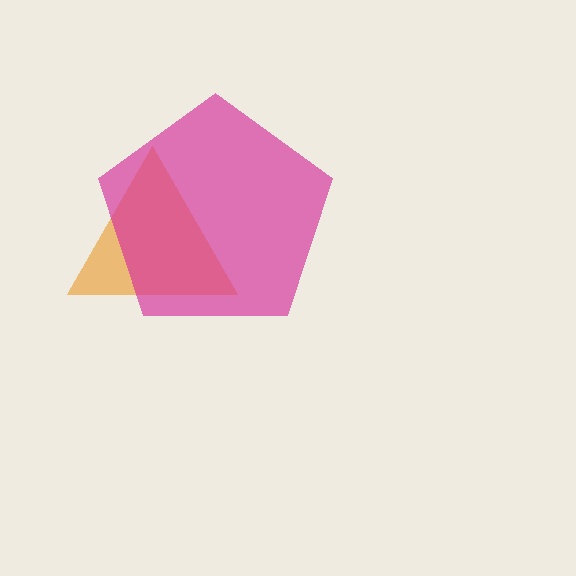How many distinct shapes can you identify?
There are 2 distinct shapes: an orange triangle, a magenta pentagon.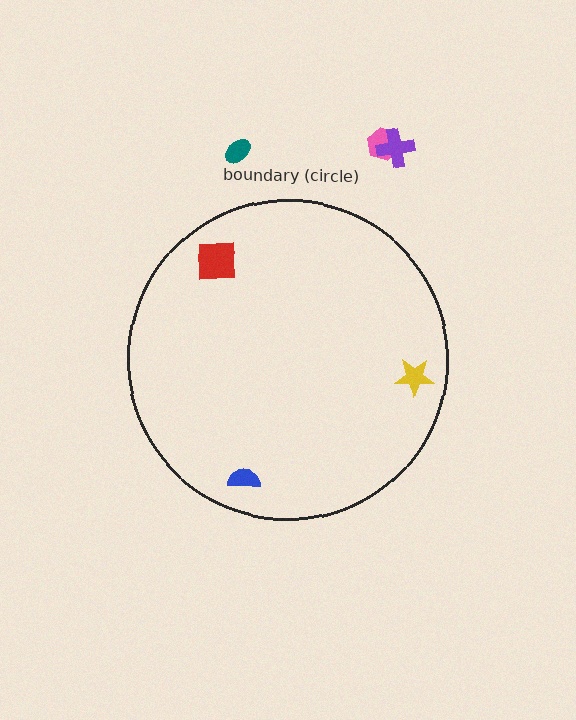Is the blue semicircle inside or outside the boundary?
Inside.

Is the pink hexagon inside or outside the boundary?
Outside.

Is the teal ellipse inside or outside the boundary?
Outside.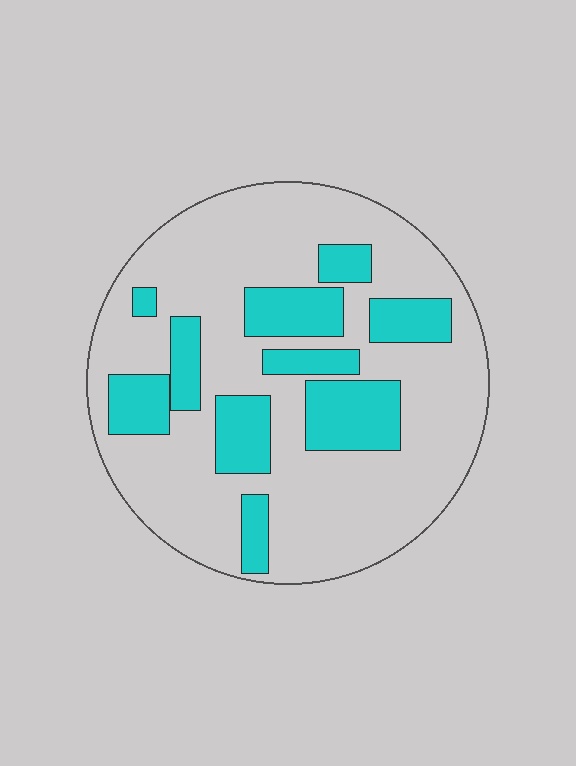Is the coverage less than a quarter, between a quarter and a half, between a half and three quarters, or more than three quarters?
Between a quarter and a half.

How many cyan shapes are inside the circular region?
10.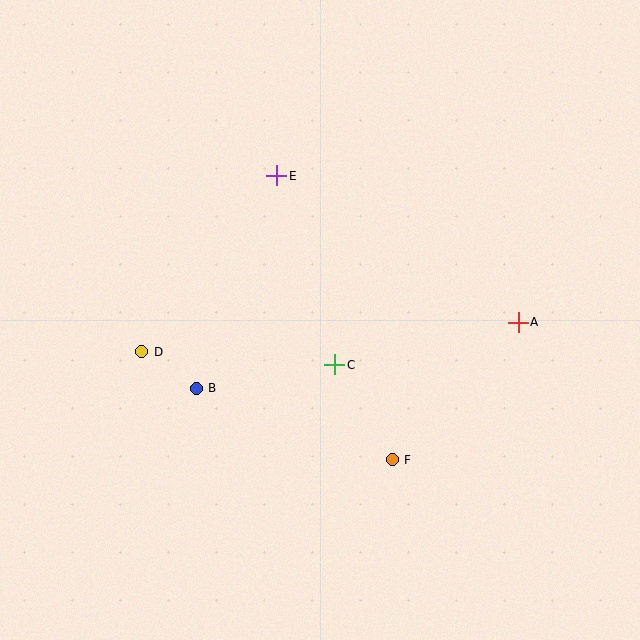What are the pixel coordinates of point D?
Point D is at (142, 352).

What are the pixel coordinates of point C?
Point C is at (335, 365).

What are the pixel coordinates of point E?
Point E is at (277, 176).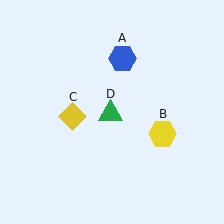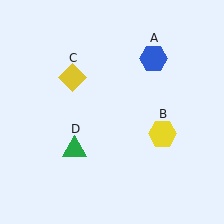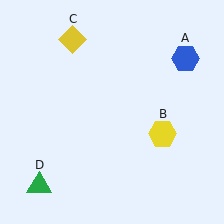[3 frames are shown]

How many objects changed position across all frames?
3 objects changed position: blue hexagon (object A), yellow diamond (object C), green triangle (object D).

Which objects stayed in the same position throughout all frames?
Yellow hexagon (object B) remained stationary.